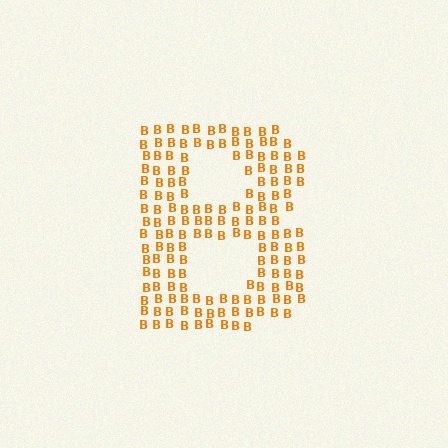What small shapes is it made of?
It is made of small letter B's.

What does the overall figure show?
The overall figure shows the letter B.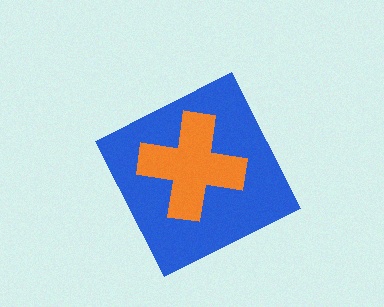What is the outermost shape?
The blue diamond.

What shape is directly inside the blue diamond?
The orange cross.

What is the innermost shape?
The orange cross.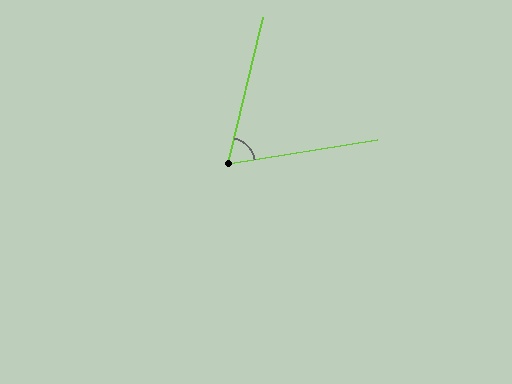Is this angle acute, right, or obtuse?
It is acute.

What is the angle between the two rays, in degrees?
Approximately 67 degrees.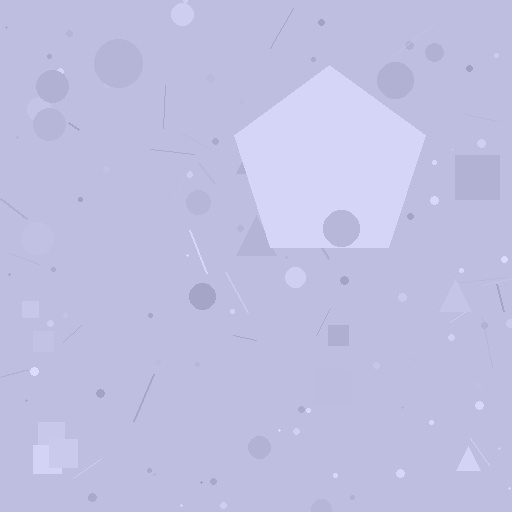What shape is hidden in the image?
A pentagon is hidden in the image.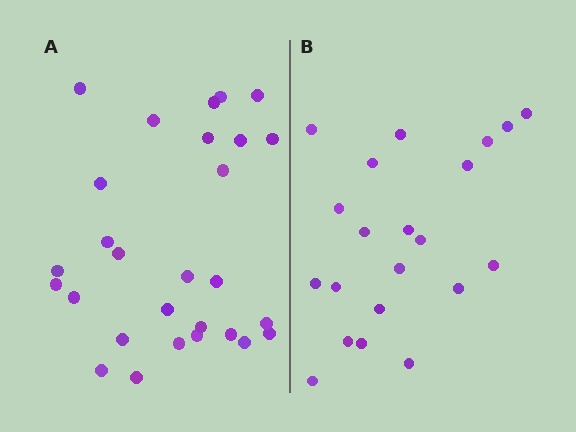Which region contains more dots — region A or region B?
Region A (the left region) has more dots.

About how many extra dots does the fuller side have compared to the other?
Region A has roughly 8 or so more dots than region B.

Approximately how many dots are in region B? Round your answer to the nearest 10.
About 20 dots. (The exact count is 21, which rounds to 20.)